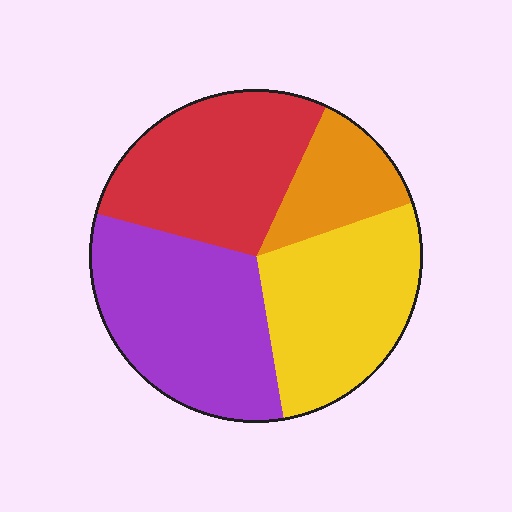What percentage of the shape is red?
Red takes up between a quarter and a half of the shape.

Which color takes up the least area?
Orange, at roughly 15%.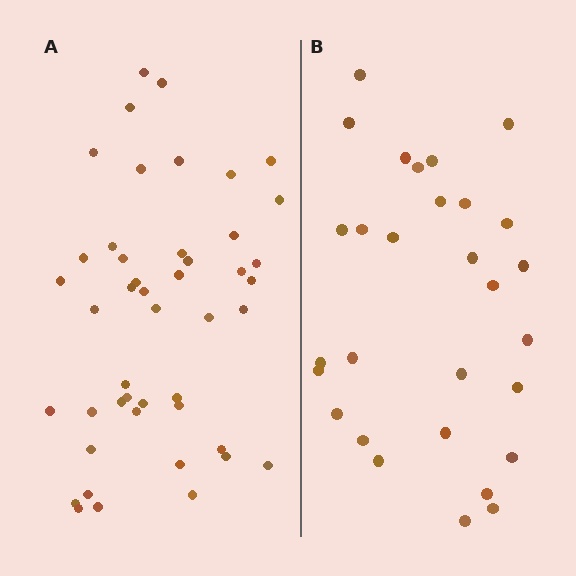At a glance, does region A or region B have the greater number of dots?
Region A (the left region) has more dots.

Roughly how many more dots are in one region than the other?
Region A has approximately 15 more dots than region B.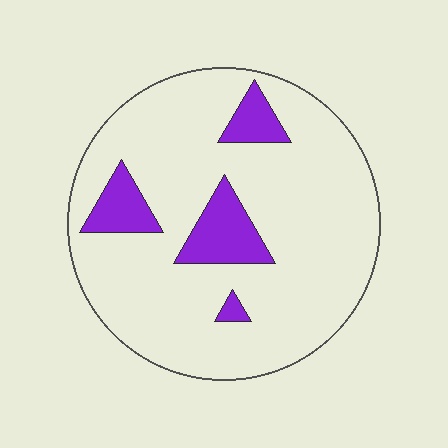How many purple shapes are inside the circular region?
4.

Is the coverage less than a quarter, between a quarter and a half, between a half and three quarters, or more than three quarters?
Less than a quarter.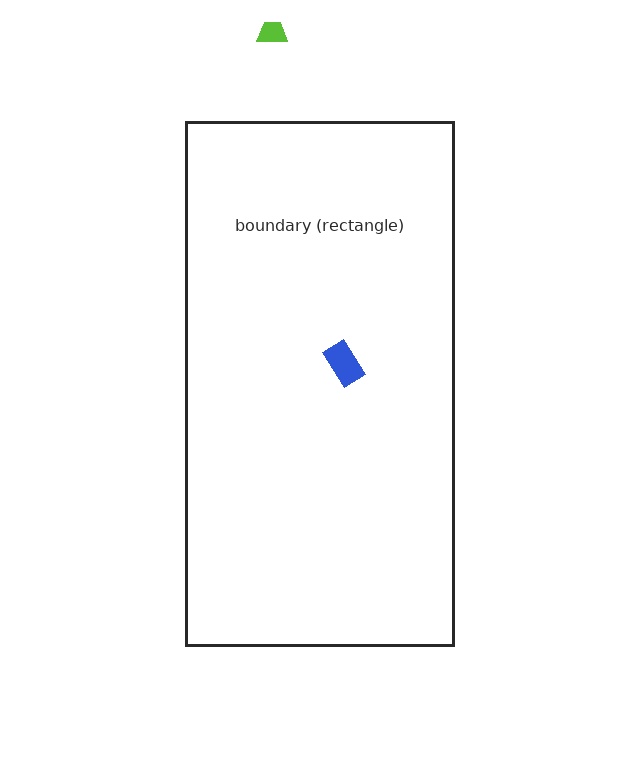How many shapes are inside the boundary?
1 inside, 1 outside.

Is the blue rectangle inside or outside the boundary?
Inside.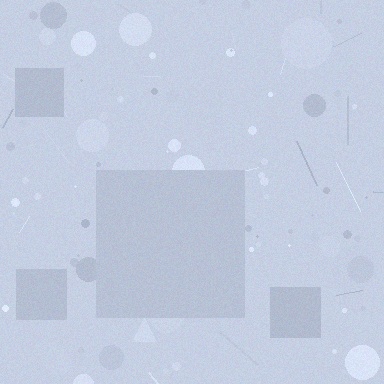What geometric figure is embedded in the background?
A square is embedded in the background.